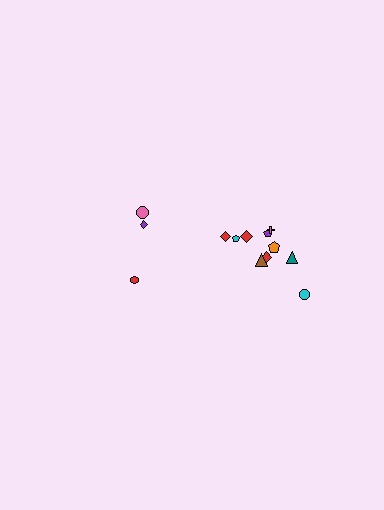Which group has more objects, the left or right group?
The right group.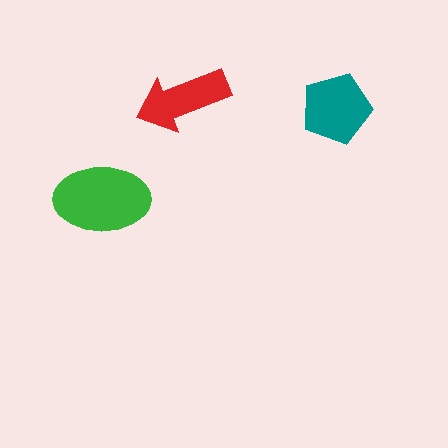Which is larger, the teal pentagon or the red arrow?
The teal pentagon.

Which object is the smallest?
The red arrow.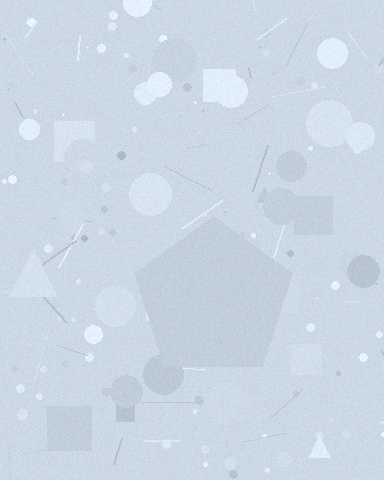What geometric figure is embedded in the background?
A pentagon is embedded in the background.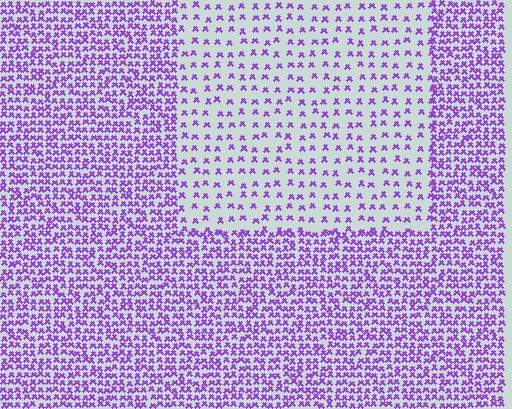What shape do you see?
I see a rectangle.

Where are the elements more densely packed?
The elements are more densely packed outside the rectangle boundary.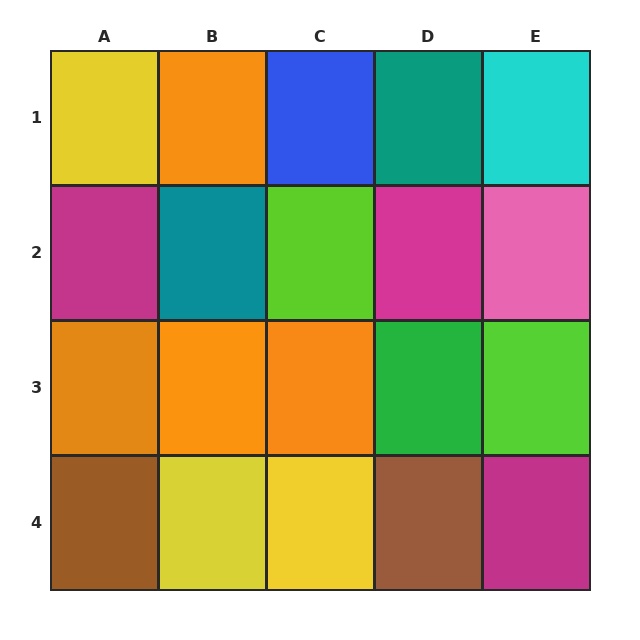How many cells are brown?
2 cells are brown.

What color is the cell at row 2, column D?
Magenta.